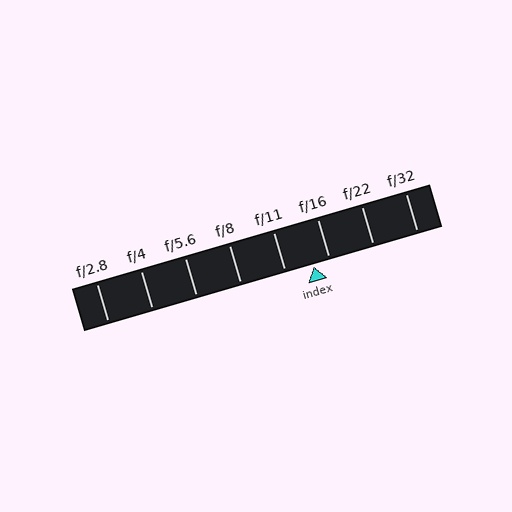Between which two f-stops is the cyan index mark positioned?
The index mark is between f/11 and f/16.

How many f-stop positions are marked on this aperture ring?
There are 8 f-stop positions marked.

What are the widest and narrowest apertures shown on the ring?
The widest aperture shown is f/2.8 and the narrowest is f/32.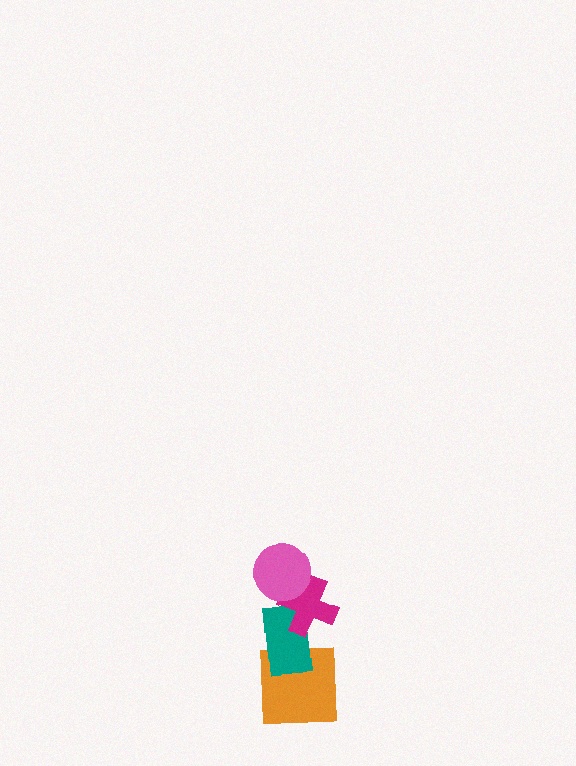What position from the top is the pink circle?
The pink circle is 1st from the top.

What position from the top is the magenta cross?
The magenta cross is 2nd from the top.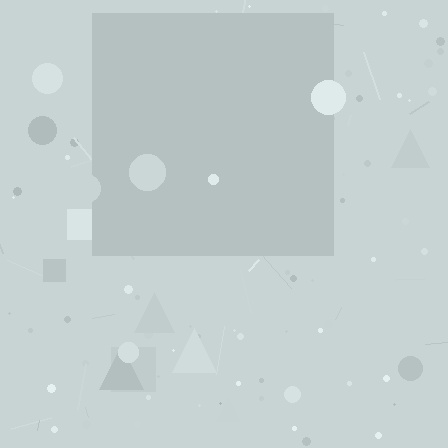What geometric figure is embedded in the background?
A square is embedded in the background.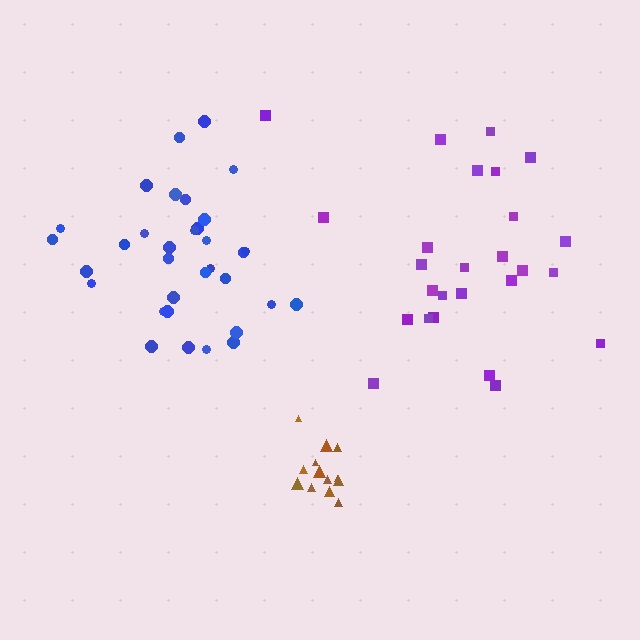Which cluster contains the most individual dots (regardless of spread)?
Blue (33).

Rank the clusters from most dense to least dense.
brown, blue, purple.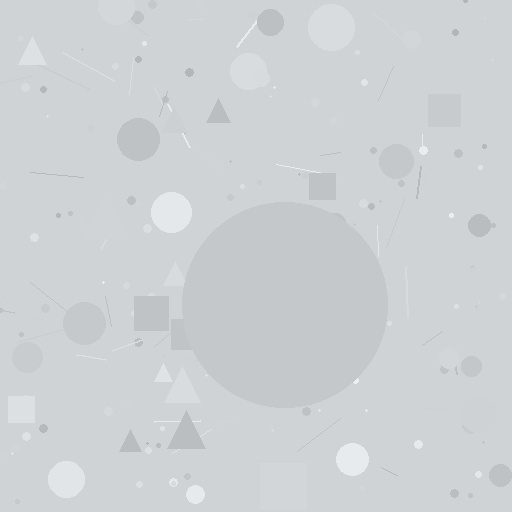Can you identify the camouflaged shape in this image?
The camouflaged shape is a circle.